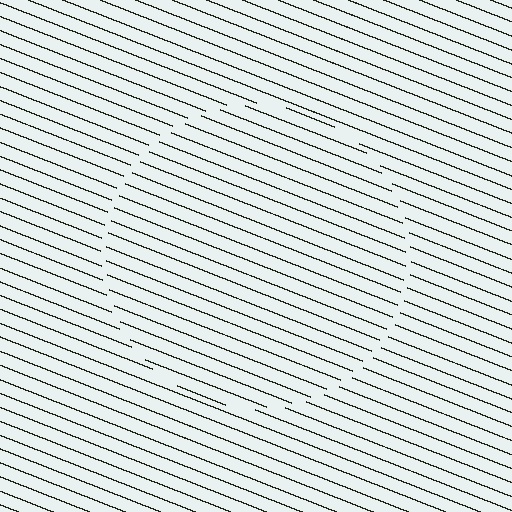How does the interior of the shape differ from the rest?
The interior of the shape contains the same grating, shifted by half a period — the contour is defined by the phase discontinuity where line-ends from the inner and outer gratings abut.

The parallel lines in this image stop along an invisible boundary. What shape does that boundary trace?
An illusory circle. The interior of the shape contains the same grating, shifted by half a period — the contour is defined by the phase discontinuity where line-ends from the inner and outer gratings abut.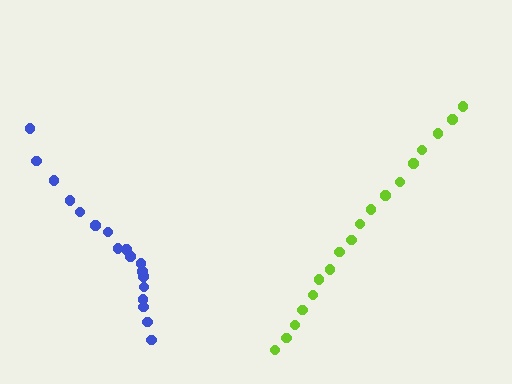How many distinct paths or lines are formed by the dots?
There are 2 distinct paths.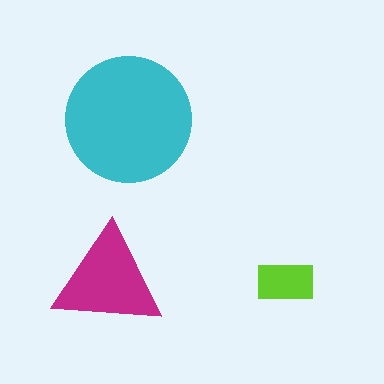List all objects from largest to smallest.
The cyan circle, the magenta triangle, the lime rectangle.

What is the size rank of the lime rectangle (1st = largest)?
3rd.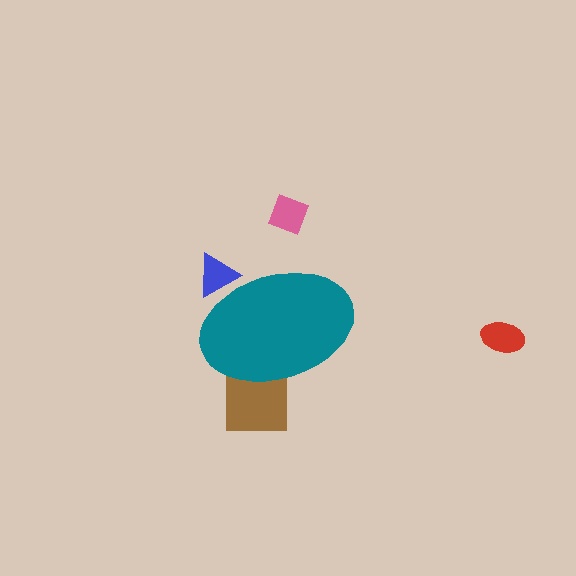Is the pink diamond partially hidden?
No, the pink diamond is fully visible.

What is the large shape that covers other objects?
A teal ellipse.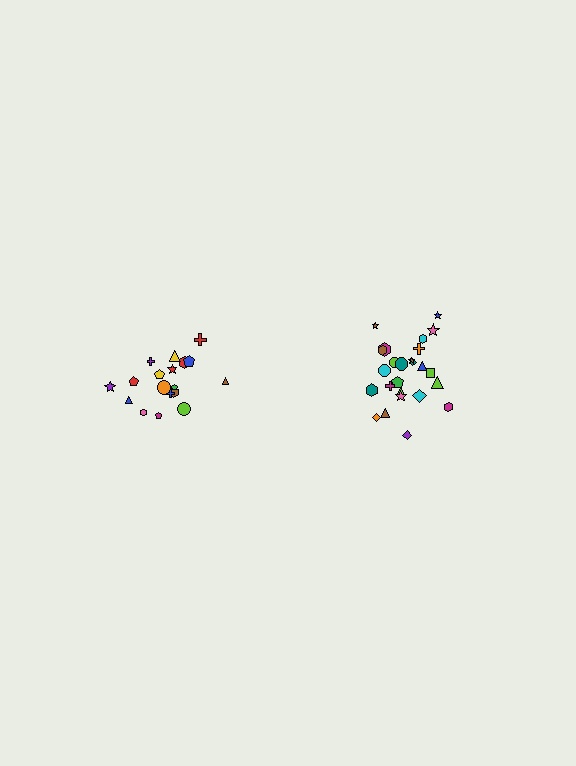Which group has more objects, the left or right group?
The right group.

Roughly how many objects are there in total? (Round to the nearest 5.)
Roughly 45 objects in total.